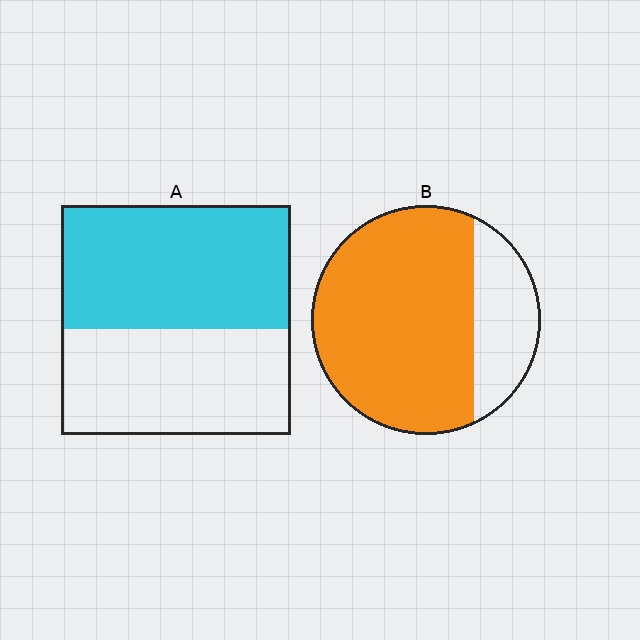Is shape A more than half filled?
Roughly half.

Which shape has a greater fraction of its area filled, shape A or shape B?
Shape B.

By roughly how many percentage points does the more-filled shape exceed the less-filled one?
By roughly 20 percentage points (B over A).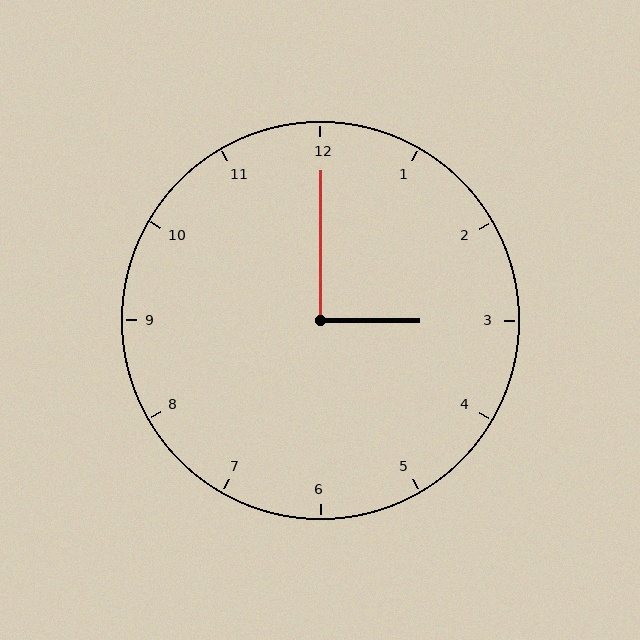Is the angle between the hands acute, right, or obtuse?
It is right.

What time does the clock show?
3:00.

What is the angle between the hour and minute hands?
Approximately 90 degrees.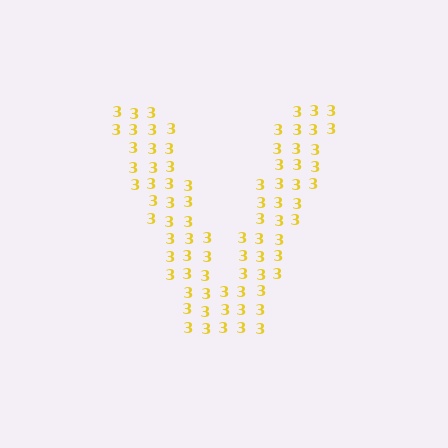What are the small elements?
The small elements are digit 3's.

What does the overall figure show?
The overall figure shows the letter V.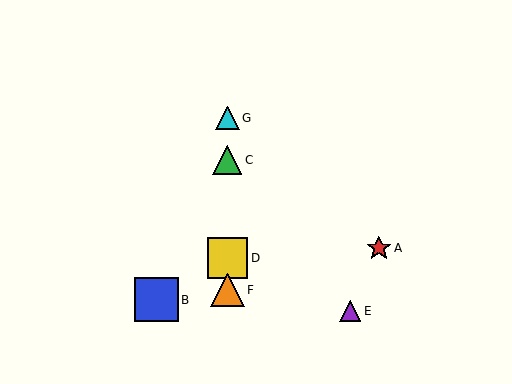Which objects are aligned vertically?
Objects C, D, F, G are aligned vertically.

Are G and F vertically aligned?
Yes, both are at x≈227.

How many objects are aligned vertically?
4 objects (C, D, F, G) are aligned vertically.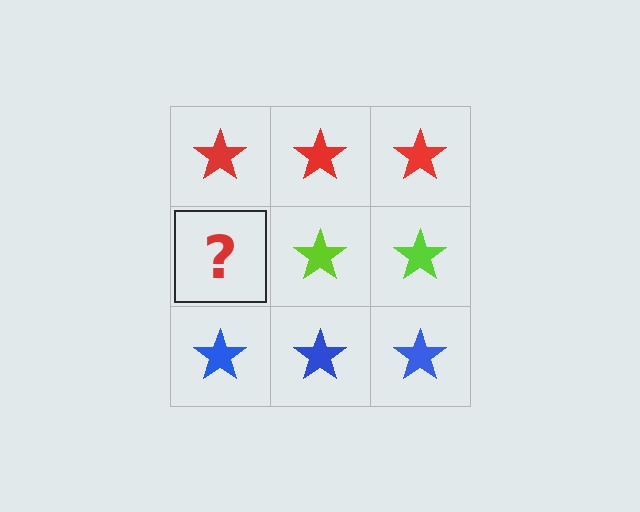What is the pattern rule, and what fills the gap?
The rule is that each row has a consistent color. The gap should be filled with a lime star.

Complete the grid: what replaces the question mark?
The question mark should be replaced with a lime star.